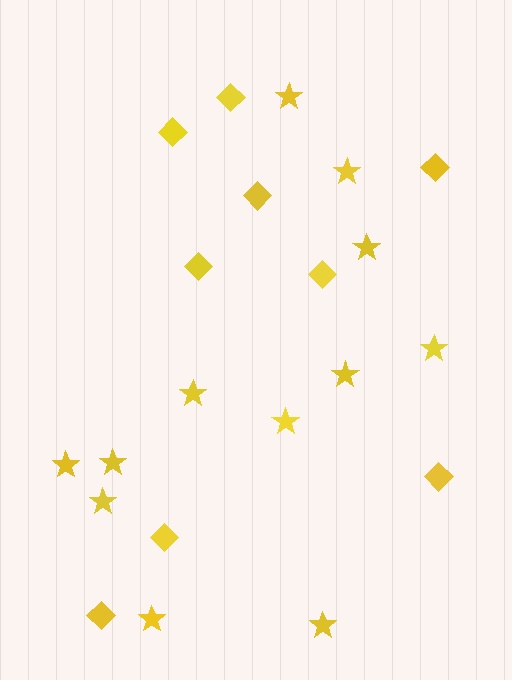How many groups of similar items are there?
There are 2 groups: one group of diamonds (9) and one group of stars (12).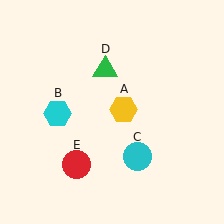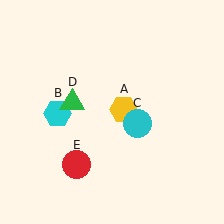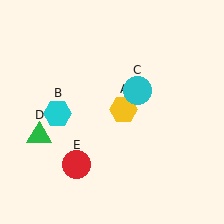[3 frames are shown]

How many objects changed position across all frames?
2 objects changed position: cyan circle (object C), green triangle (object D).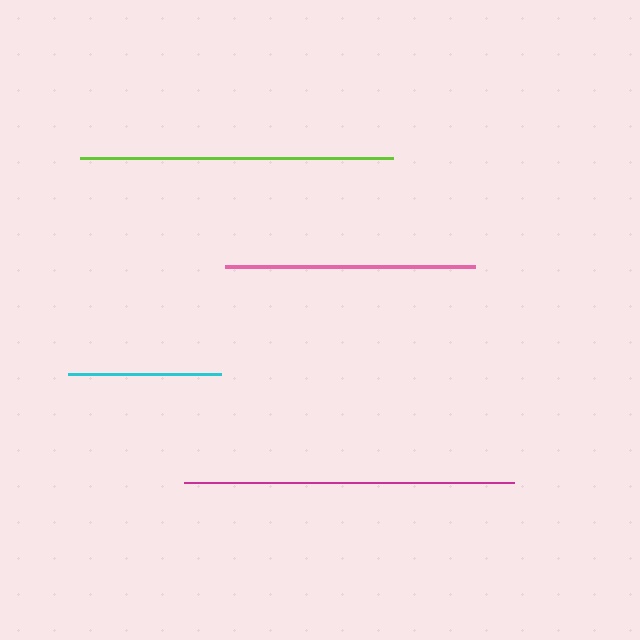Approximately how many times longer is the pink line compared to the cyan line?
The pink line is approximately 1.6 times the length of the cyan line.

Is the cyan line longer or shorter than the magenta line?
The magenta line is longer than the cyan line.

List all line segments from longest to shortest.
From longest to shortest: magenta, lime, pink, cyan.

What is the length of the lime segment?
The lime segment is approximately 312 pixels long.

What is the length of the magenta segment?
The magenta segment is approximately 330 pixels long.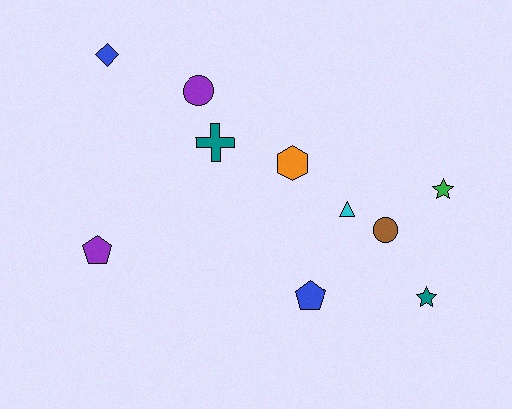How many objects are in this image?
There are 10 objects.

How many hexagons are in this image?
There is 1 hexagon.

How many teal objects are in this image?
There are 2 teal objects.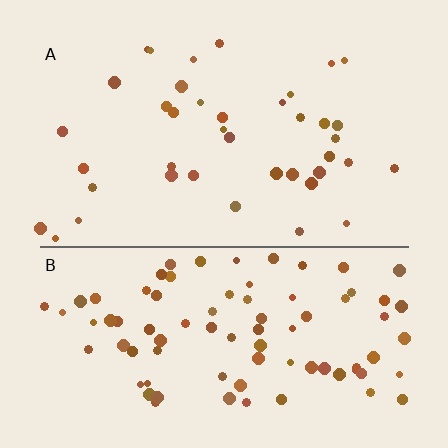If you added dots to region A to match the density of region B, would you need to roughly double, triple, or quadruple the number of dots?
Approximately double.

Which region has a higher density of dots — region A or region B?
B (the bottom).